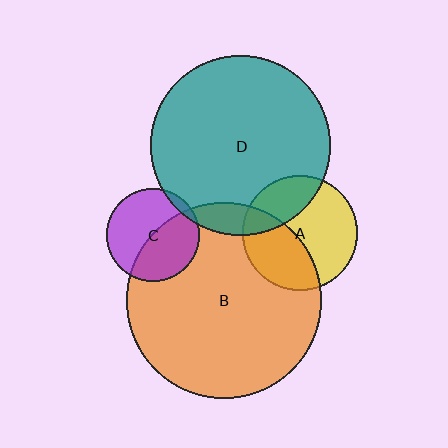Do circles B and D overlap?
Yes.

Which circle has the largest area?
Circle B (orange).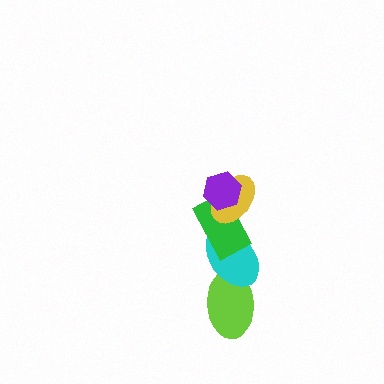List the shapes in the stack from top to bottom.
From top to bottom: the purple hexagon, the yellow ellipse, the green rectangle, the cyan ellipse, the lime ellipse.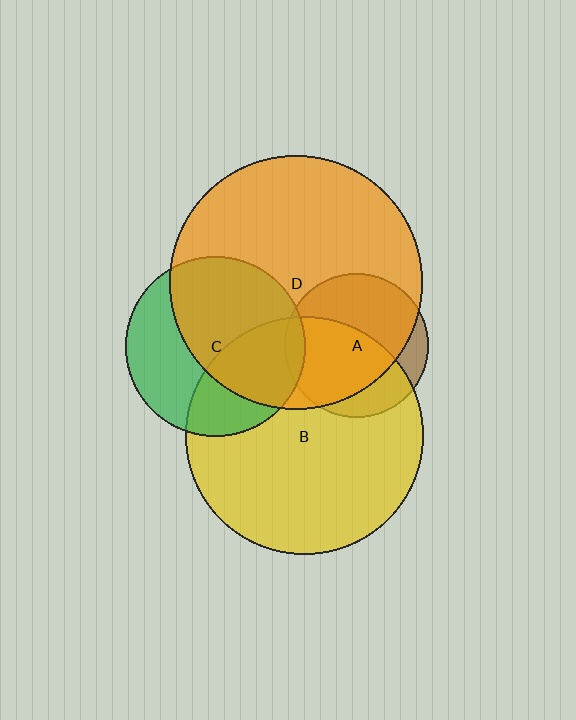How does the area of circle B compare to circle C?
Approximately 1.8 times.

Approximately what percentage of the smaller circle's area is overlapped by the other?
Approximately 30%.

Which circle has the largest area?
Circle D (orange).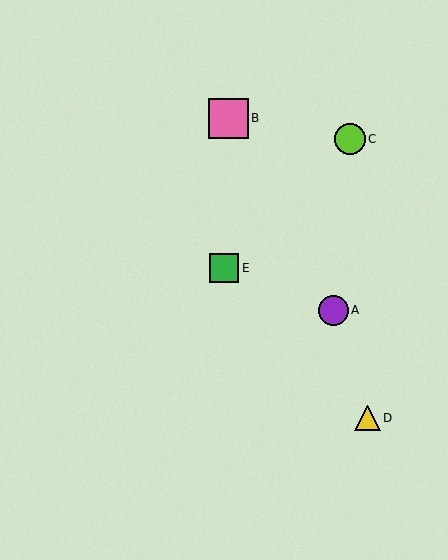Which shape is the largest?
The pink square (labeled B) is the largest.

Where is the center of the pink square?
The center of the pink square is at (229, 118).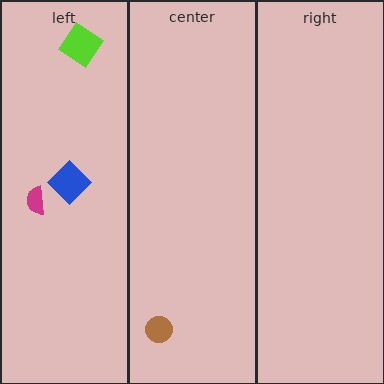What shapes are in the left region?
The magenta semicircle, the blue diamond, the lime diamond.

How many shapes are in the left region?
3.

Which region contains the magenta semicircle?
The left region.